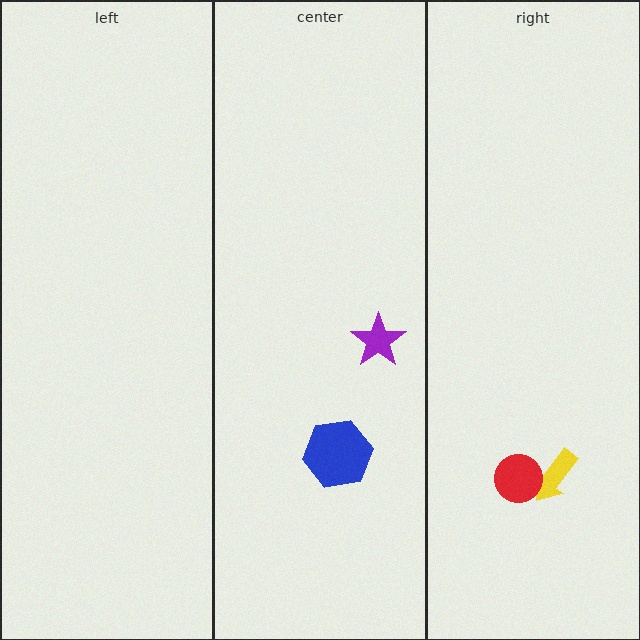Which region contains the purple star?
The center region.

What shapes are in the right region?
The yellow arrow, the red circle.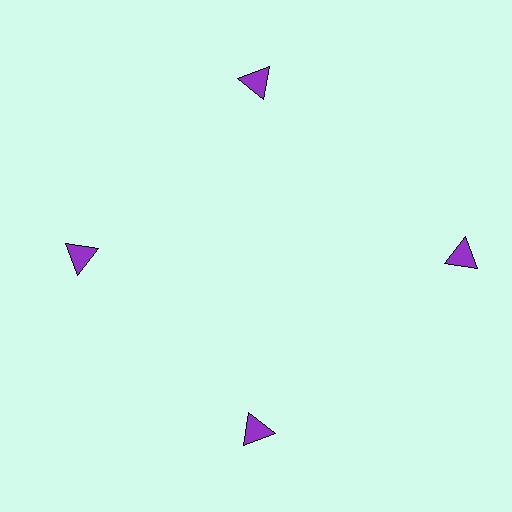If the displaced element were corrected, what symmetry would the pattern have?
It would have 4-fold rotational symmetry — the pattern would map onto itself every 90 degrees.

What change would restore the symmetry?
The symmetry would be restored by moving it inward, back onto the ring so that all 4 triangles sit at equal angles and equal distance from the center.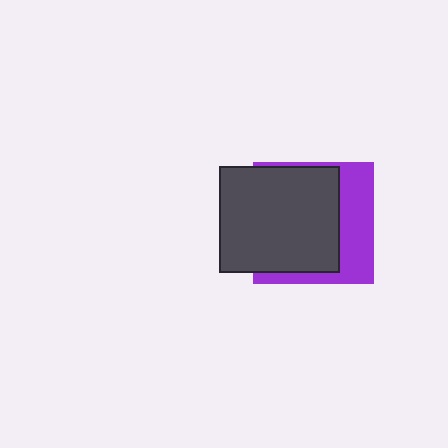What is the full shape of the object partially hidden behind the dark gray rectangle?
The partially hidden object is a purple square.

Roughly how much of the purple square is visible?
A small part of it is visible (roughly 37%).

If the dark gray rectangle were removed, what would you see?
You would see the complete purple square.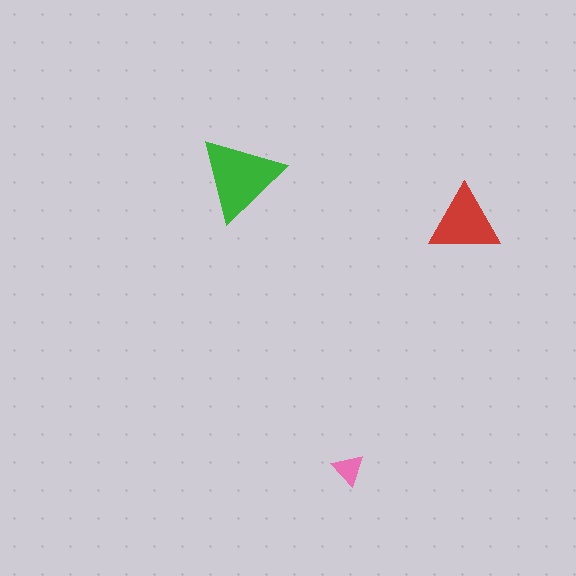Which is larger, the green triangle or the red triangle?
The green one.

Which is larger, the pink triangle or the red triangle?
The red one.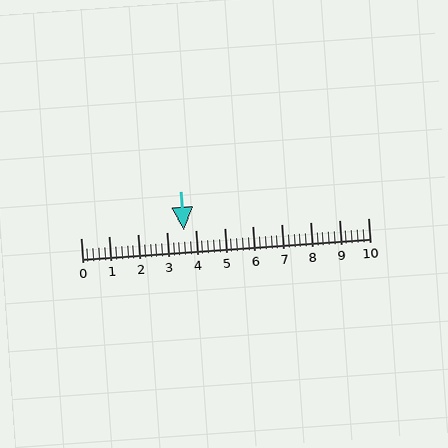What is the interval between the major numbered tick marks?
The major tick marks are spaced 1 units apart.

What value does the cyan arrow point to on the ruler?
The cyan arrow points to approximately 3.6.